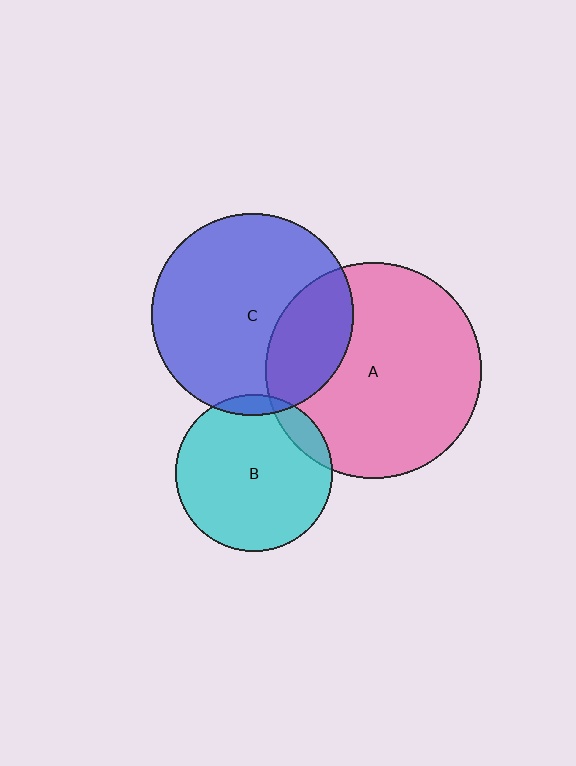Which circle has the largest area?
Circle A (pink).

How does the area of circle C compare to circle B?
Approximately 1.7 times.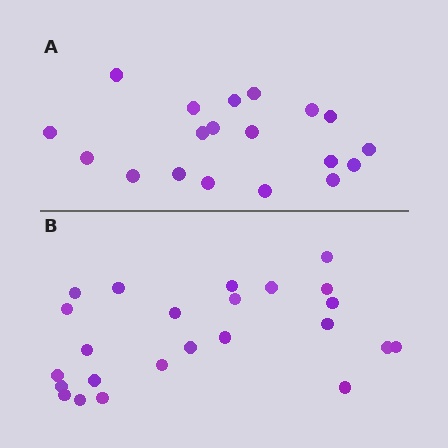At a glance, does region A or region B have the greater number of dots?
Region B (the bottom region) has more dots.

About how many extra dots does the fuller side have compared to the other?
Region B has about 5 more dots than region A.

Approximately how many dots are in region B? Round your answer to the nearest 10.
About 20 dots. (The exact count is 24, which rounds to 20.)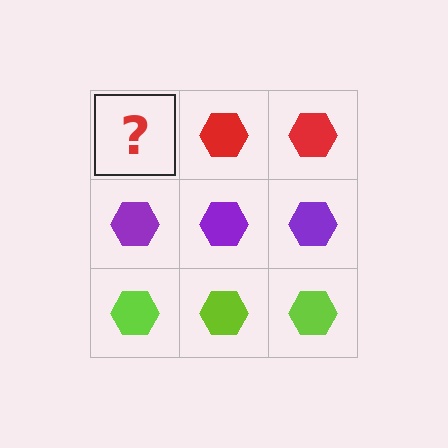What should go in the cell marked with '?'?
The missing cell should contain a red hexagon.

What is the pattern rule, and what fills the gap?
The rule is that each row has a consistent color. The gap should be filled with a red hexagon.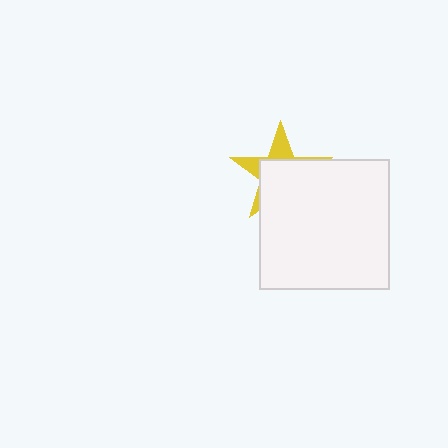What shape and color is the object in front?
The object in front is a white square.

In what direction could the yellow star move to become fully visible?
The yellow star could move toward the upper-left. That would shift it out from behind the white square entirely.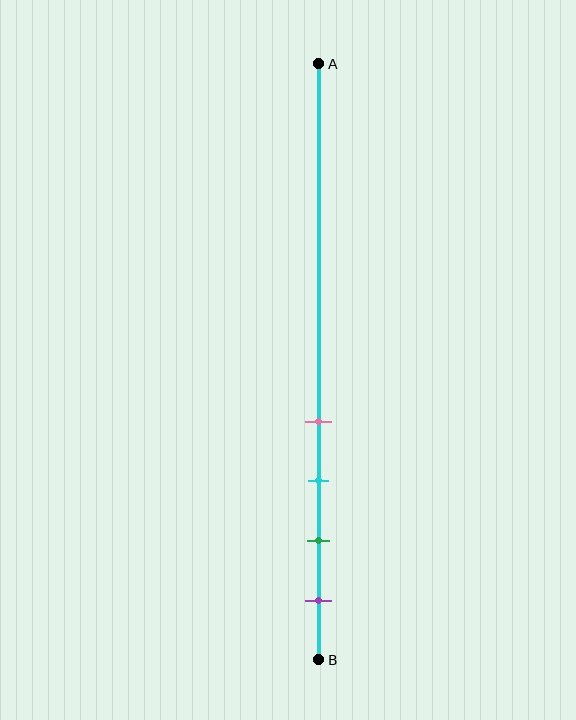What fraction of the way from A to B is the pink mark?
The pink mark is approximately 60% (0.6) of the way from A to B.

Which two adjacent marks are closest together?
The pink and cyan marks are the closest adjacent pair.